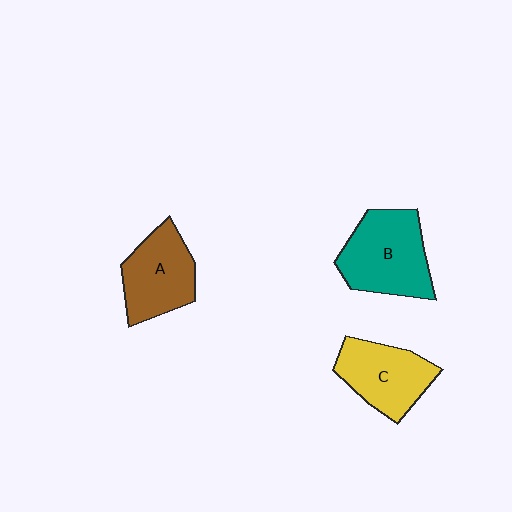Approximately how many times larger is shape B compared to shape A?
Approximately 1.2 times.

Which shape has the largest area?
Shape B (teal).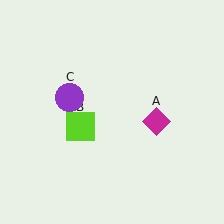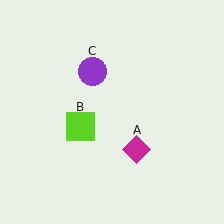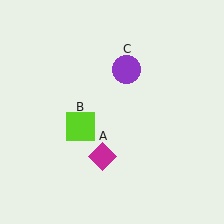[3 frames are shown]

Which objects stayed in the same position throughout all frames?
Lime square (object B) remained stationary.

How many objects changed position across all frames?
2 objects changed position: magenta diamond (object A), purple circle (object C).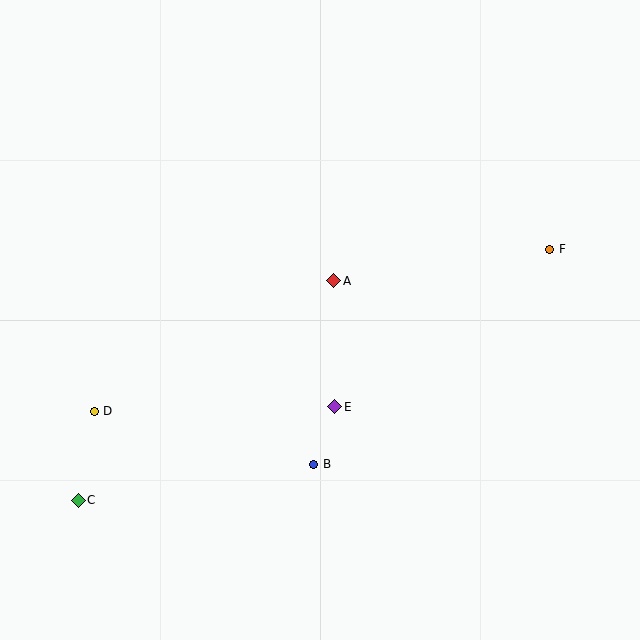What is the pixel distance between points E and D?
The distance between E and D is 240 pixels.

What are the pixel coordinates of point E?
Point E is at (335, 407).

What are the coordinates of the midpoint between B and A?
The midpoint between B and A is at (324, 372).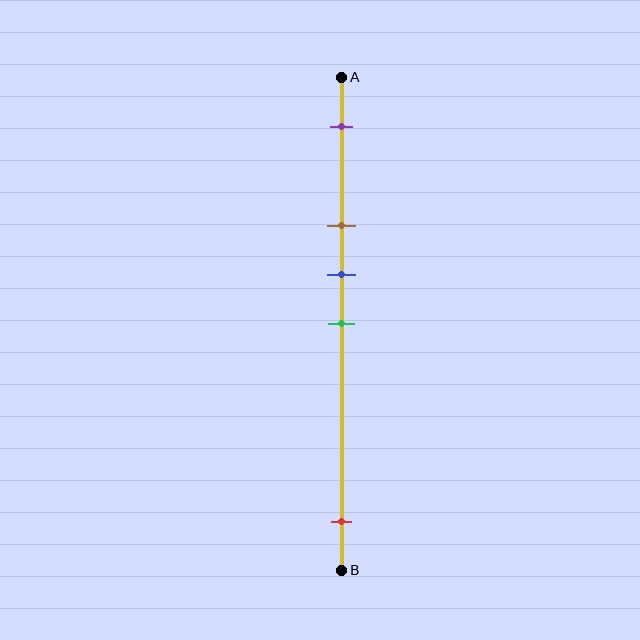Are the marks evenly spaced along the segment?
No, the marks are not evenly spaced.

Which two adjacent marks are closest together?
The blue and green marks are the closest adjacent pair.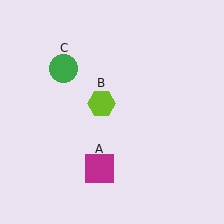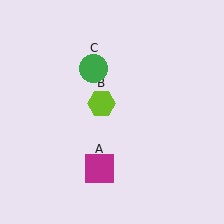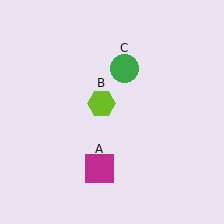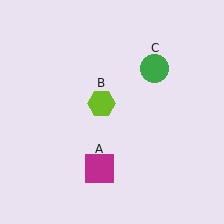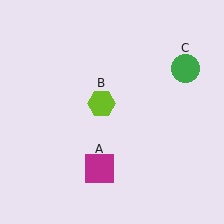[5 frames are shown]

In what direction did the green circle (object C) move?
The green circle (object C) moved right.